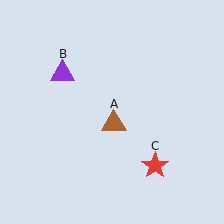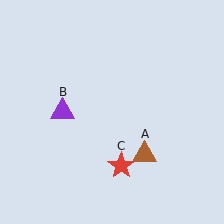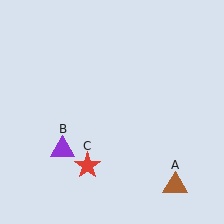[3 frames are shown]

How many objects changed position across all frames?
3 objects changed position: brown triangle (object A), purple triangle (object B), red star (object C).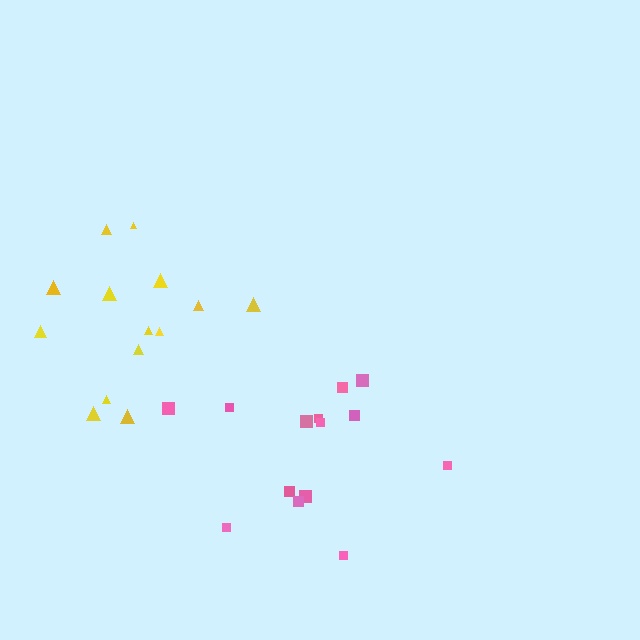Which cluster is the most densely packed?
Yellow.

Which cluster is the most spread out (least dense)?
Pink.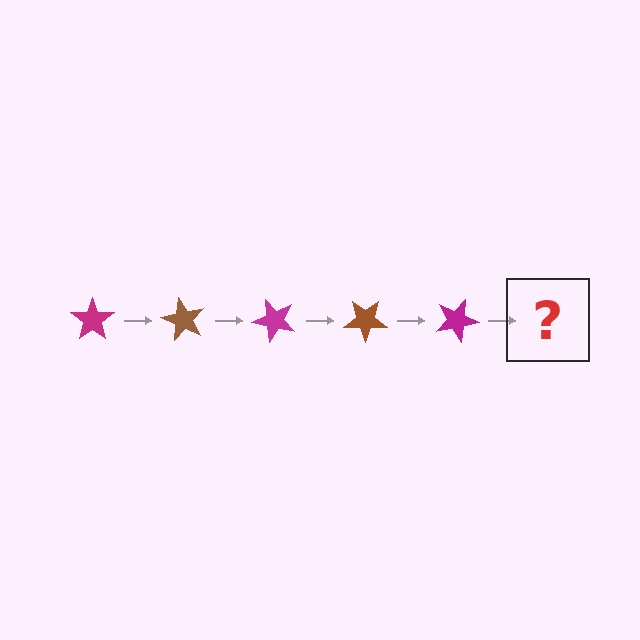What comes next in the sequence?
The next element should be a brown star, rotated 300 degrees from the start.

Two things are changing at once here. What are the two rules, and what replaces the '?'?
The two rules are that it rotates 60 degrees each step and the color cycles through magenta and brown. The '?' should be a brown star, rotated 300 degrees from the start.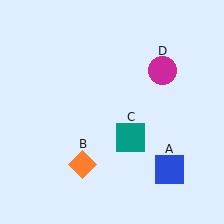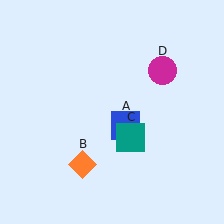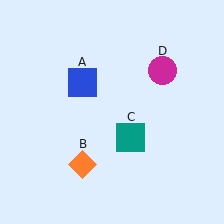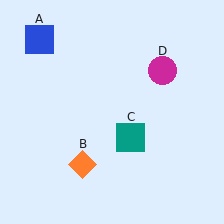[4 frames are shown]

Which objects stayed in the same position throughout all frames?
Orange diamond (object B) and teal square (object C) and magenta circle (object D) remained stationary.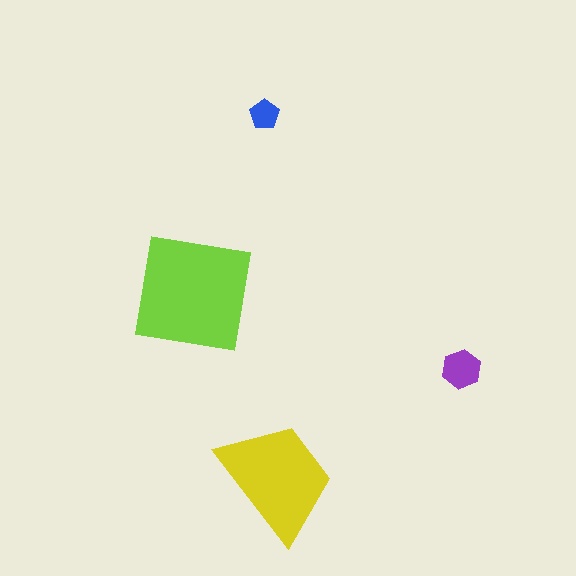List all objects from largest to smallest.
The lime square, the yellow trapezoid, the purple hexagon, the blue pentagon.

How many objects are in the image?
There are 4 objects in the image.